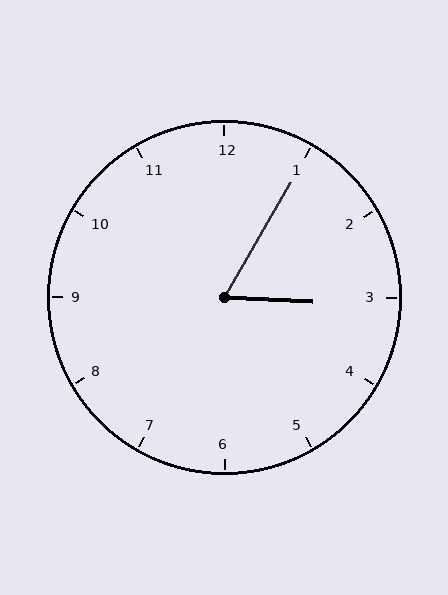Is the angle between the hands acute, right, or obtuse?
It is acute.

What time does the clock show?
3:05.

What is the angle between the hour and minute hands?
Approximately 62 degrees.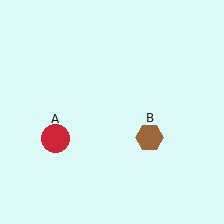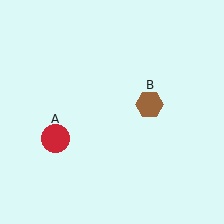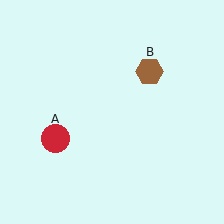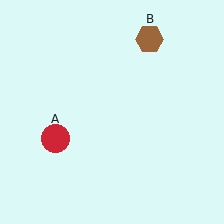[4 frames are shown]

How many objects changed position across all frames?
1 object changed position: brown hexagon (object B).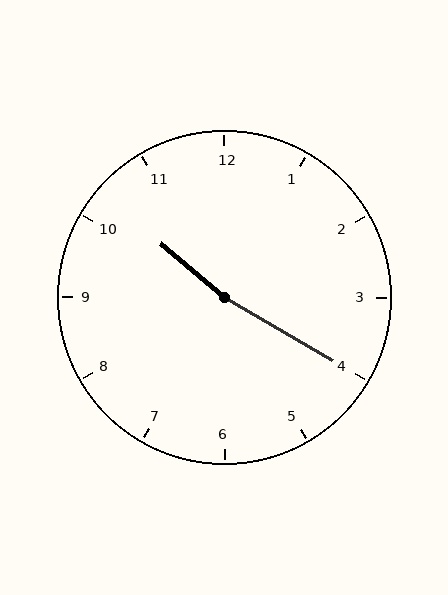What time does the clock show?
10:20.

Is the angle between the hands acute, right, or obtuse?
It is obtuse.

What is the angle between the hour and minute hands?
Approximately 170 degrees.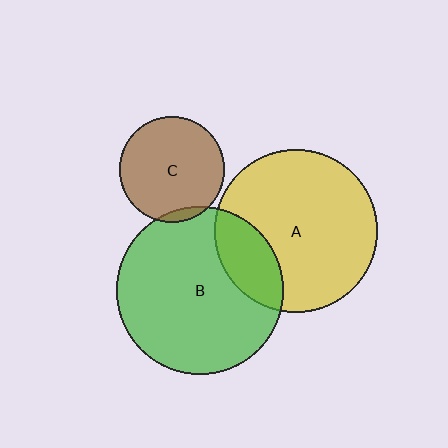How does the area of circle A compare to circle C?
Approximately 2.4 times.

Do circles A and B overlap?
Yes.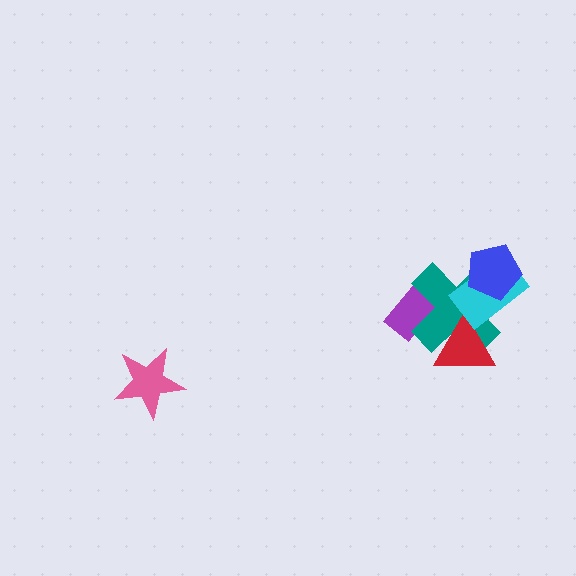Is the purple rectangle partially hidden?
Yes, it is partially covered by another shape.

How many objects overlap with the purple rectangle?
1 object overlaps with the purple rectangle.